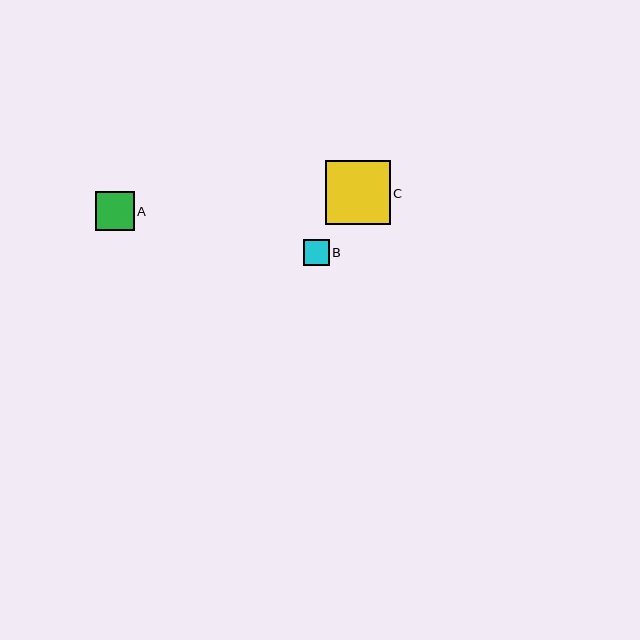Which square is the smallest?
Square B is the smallest with a size of approximately 26 pixels.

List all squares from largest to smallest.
From largest to smallest: C, A, B.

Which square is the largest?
Square C is the largest with a size of approximately 64 pixels.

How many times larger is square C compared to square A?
Square C is approximately 1.7 times the size of square A.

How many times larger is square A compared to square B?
Square A is approximately 1.5 times the size of square B.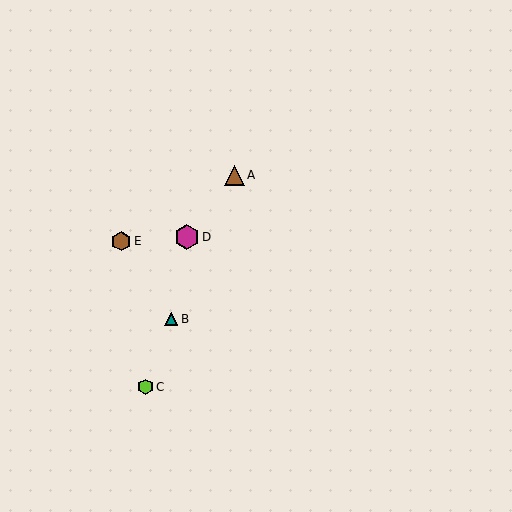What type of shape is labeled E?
Shape E is a brown hexagon.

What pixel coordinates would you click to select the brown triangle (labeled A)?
Click at (234, 175) to select the brown triangle A.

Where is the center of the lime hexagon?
The center of the lime hexagon is at (145, 387).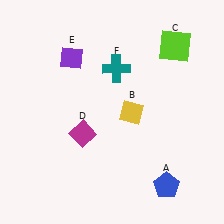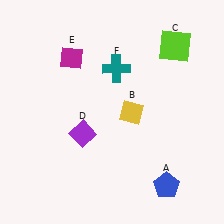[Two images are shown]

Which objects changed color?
D changed from magenta to purple. E changed from purple to magenta.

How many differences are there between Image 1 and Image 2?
There are 2 differences between the two images.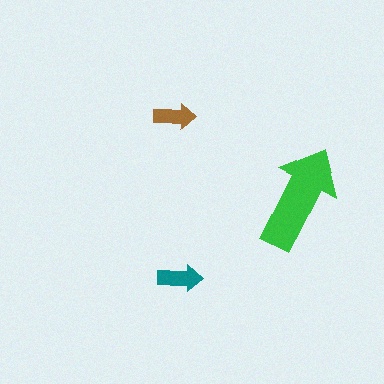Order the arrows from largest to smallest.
the green one, the teal one, the brown one.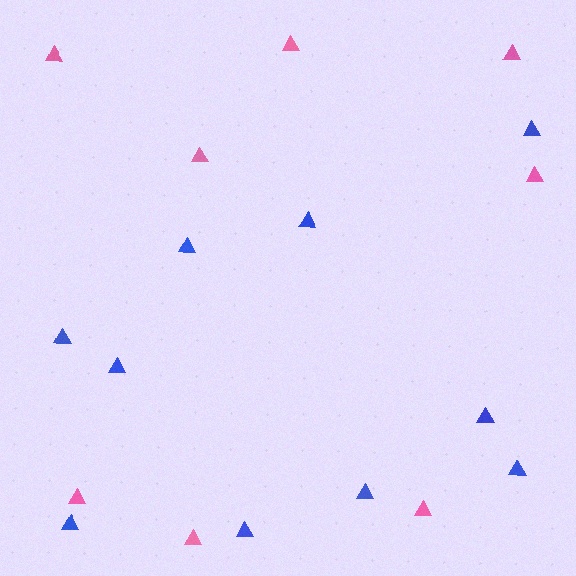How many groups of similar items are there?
There are 2 groups: one group of pink triangles (8) and one group of blue triangles (10).